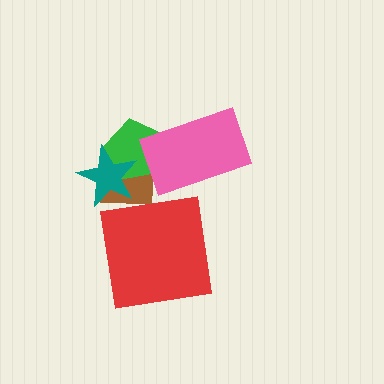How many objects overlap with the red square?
0 objects overlap with the red square.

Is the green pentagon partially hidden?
Yes, it is partially covered by another shape.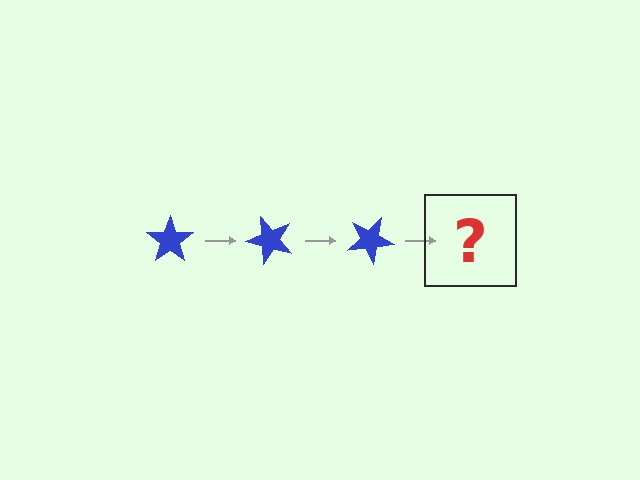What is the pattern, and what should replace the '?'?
The pattern is that the star rotates 50 degrees each step. The '?' should be a blue star rotated 150 degrees.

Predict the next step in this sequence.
The next step is a blue star rotated 150 degrees.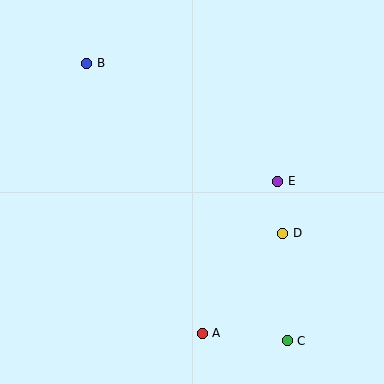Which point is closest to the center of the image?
Point E at (278, 181) is closest to the center.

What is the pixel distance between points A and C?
The distance between A and C is 85 pixels.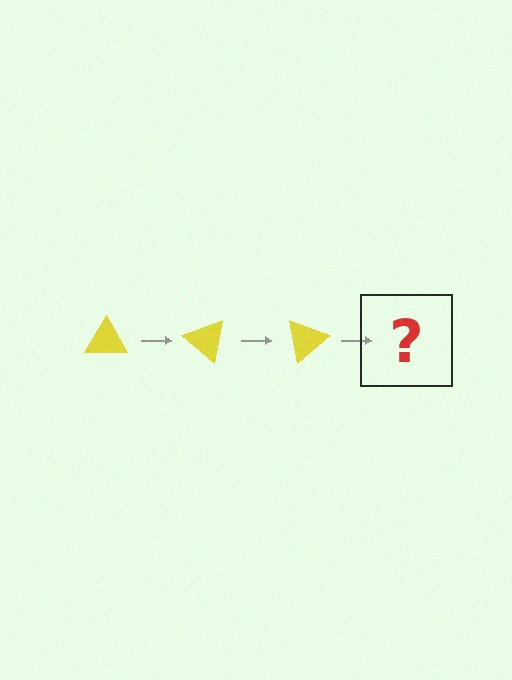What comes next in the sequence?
The next element should be a yellow triangle rotated 120 degrees.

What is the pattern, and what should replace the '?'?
The pattern is that the triangle rotates 40 degrees each step. The '?' should be a yellow triangle rotated 120 degrees.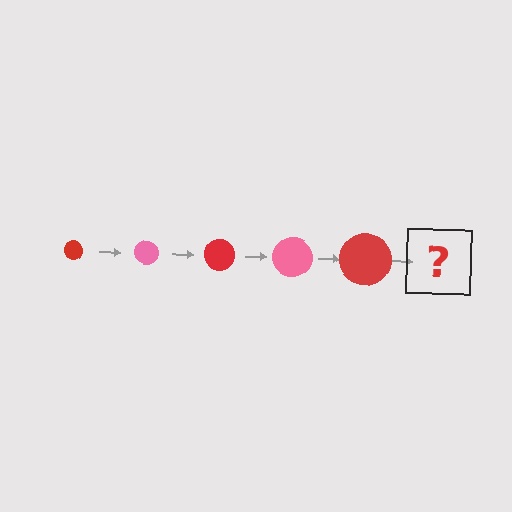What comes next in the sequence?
The next element should be a pink circle, larger than the previous one.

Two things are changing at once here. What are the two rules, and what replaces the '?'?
The two rules are that the circle grows larger each step and the color cycles through red and pink. The '?' should be a pink circle, larger than the previous one.